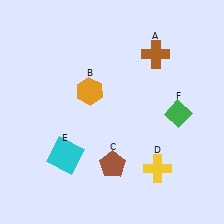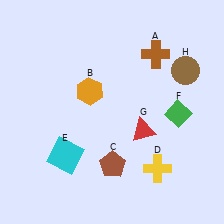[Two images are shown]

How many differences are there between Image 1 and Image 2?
There are 2 differences between the two images.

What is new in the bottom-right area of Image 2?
A red triangle (G) was added in the bottom-right area of Image 2.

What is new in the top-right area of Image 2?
A brown circle (H) was added in the top-right area of Image 2.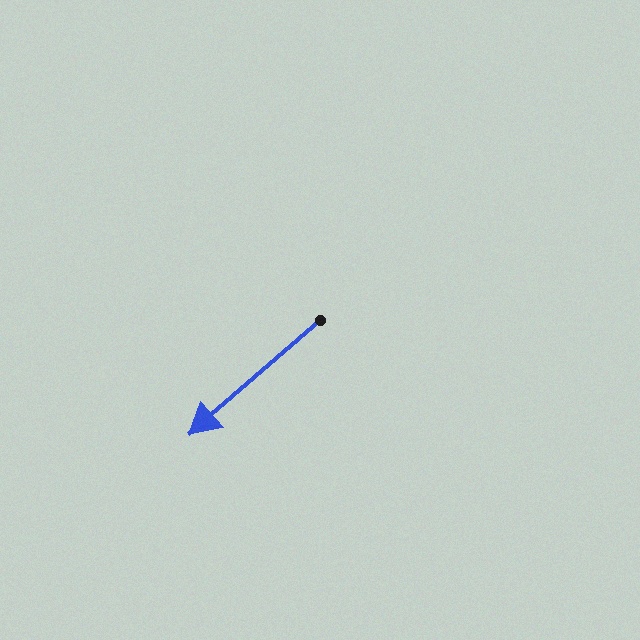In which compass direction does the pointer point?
Southwest.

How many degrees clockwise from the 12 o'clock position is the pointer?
Approximately 229 degrees.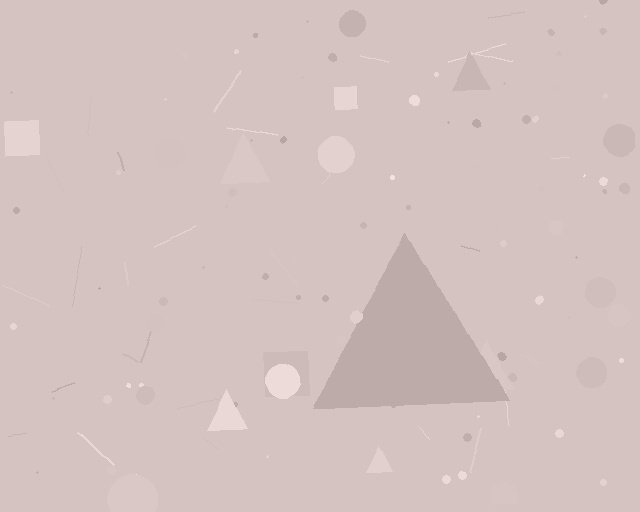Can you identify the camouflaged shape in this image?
The camouflaged shape is a triangle.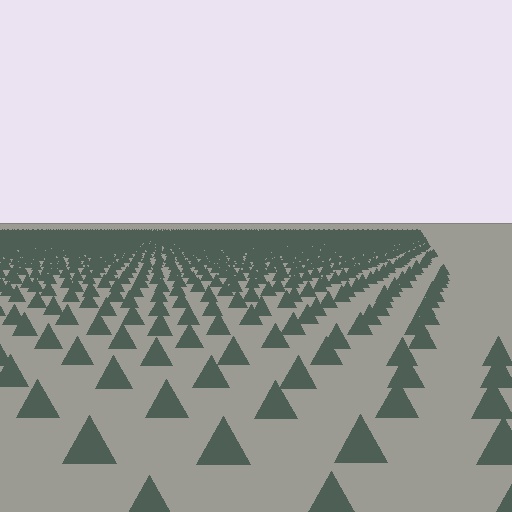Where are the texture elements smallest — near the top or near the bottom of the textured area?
Near the top.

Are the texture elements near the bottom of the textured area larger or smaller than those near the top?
Larger. Near the bottom, elements are closer to the viewer and appear at a bigger on-screen size.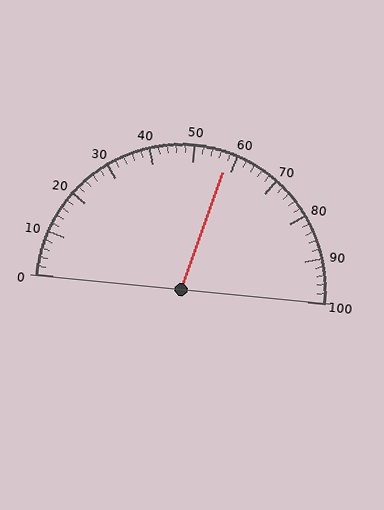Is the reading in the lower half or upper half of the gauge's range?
The reading is in the upper half of the range (0 to 100).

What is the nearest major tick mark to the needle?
The nearest major tick mark is 60.